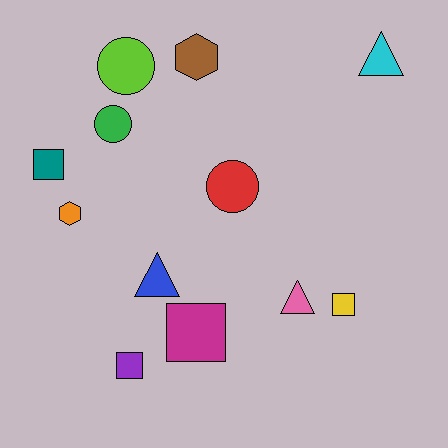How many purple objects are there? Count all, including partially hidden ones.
There is 1 purple object.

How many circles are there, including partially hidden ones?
There are 3 circles.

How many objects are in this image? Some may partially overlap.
There are 12 objects.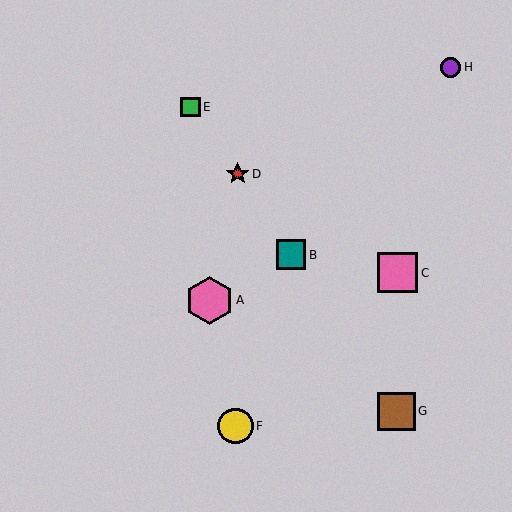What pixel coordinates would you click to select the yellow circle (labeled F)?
Click at (235, 426) to select the yellow circle F.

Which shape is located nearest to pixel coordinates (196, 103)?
The green square (labeled E) at (191, 107) is nearest to that location.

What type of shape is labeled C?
Shape C is a pink square.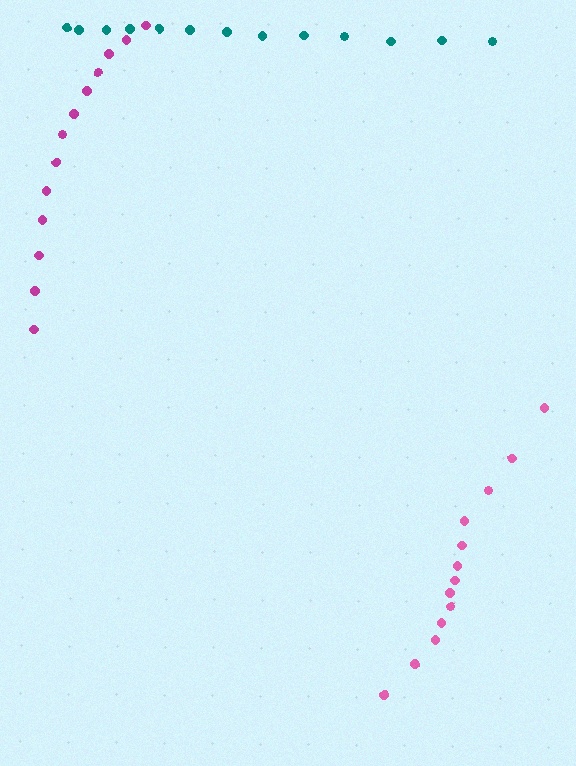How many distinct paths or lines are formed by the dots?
There are 3 distinct paths.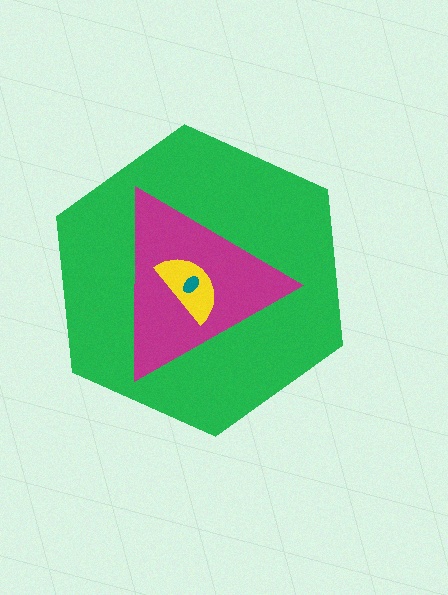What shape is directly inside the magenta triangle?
The yellow semicircle.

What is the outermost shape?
The green hexagon.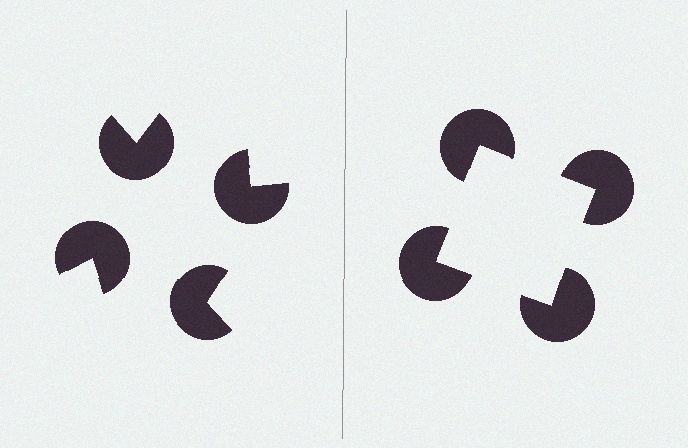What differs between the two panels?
The pac-man discs are positioned identically on both sides; only the wedge orientations differ. On the right they align to a square; on the left they are misaligned.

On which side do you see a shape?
An illusory square appears on the right side. On the left side the wedge cuts are rotated, so no coherent shape forms.